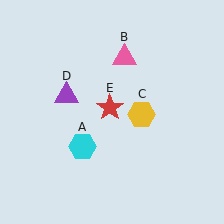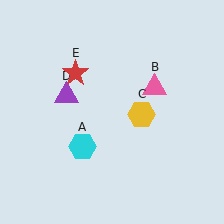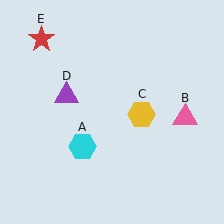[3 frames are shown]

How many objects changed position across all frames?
2 objects changed position: pink triangle (object B), red star (object E).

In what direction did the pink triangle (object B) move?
The pink triangle (object B) moved down and to the right.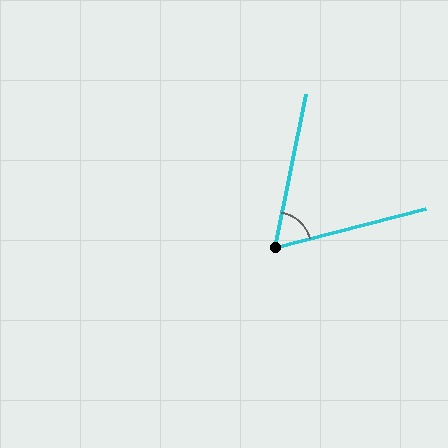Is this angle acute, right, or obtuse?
It is acute.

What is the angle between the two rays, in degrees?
Approximately 64 degrees.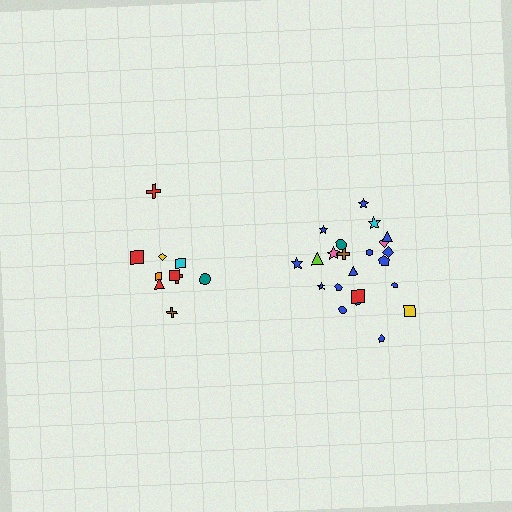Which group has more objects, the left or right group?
The right group.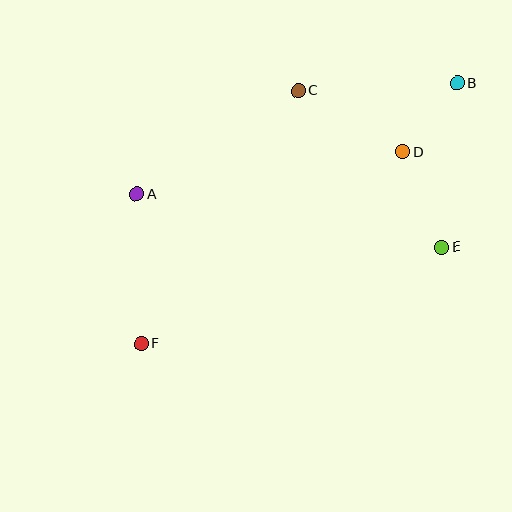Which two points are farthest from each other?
Points B and F are farthest from each other.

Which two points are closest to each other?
Points B and D are closest to each other.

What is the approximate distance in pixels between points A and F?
The distance between A and F is approximately 150 pixels.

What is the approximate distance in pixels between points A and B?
The distance between A and B is approximately 339 pixels.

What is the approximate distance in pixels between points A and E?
The distance between A and E is approximately 309 pixels.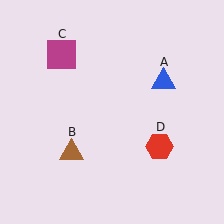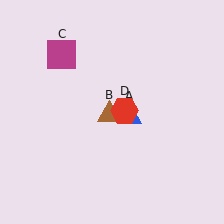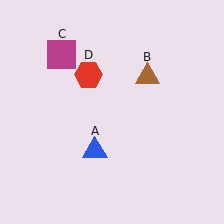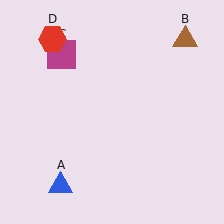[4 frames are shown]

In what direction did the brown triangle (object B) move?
The brown triangle (object B) moved up and to the right.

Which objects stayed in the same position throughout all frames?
Magenta square (object C) remained stationary.